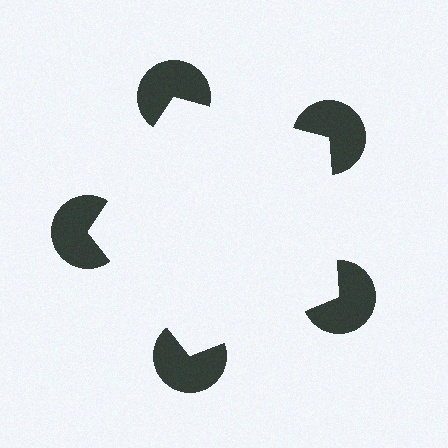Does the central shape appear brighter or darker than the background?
It typically appears slightly brighter than the background, even though no actual brightness change is drawn.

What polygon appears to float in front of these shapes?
An illusory pentagon — its edges are inferred from the aligned wedge cuts in the pac-man discs, not physically drawn.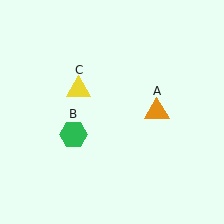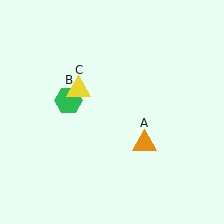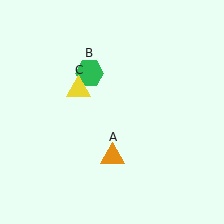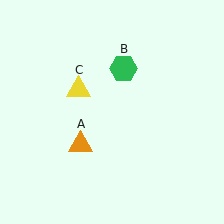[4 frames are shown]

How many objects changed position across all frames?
2 objects changed position: orange triangle (object A), green hexagon (object B).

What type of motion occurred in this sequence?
The orange triangle (object A), green hexagon (object B) rotated clockwise around the center of the scene.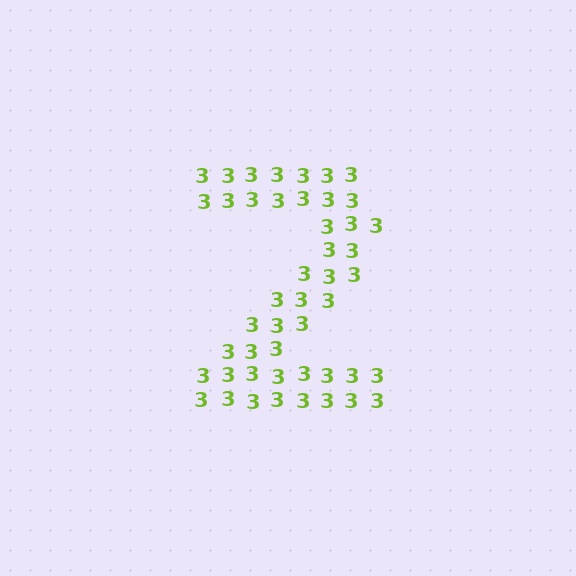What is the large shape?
The large shape is the digit 2.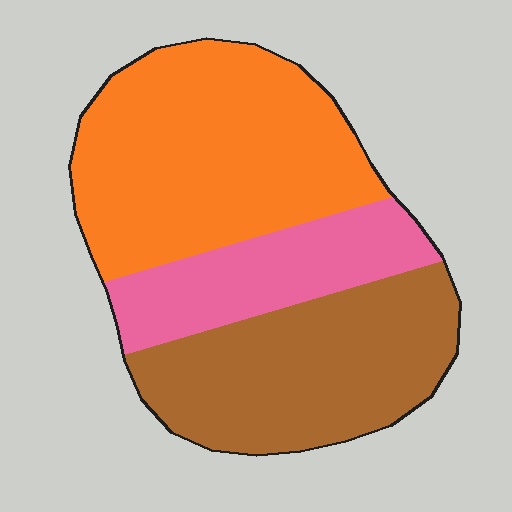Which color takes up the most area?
Orange, at roughly 45%.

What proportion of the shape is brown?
Brown takes up about one third (1/3) of the shape.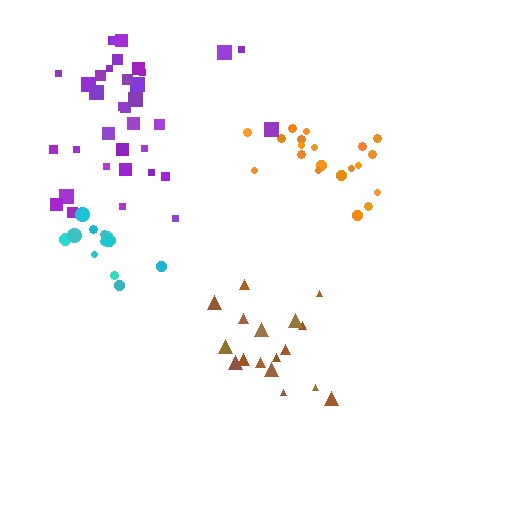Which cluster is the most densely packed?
Orange.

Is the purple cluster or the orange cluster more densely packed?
Orange.